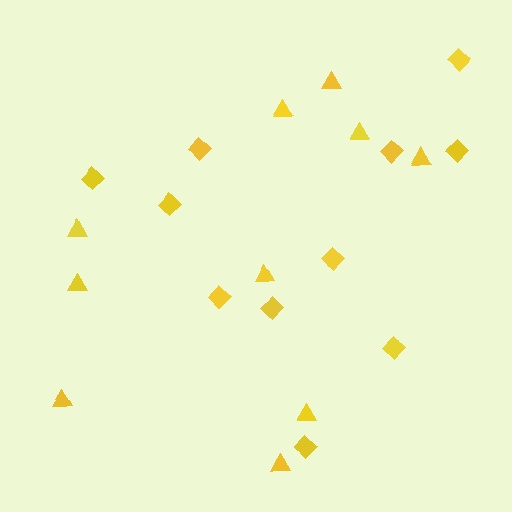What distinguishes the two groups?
There are 2 groups: one group of triangles (10) and one group of diamonds (11).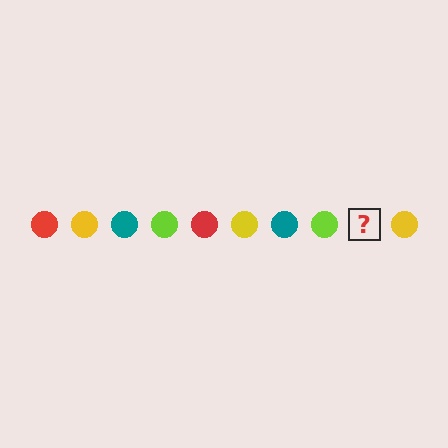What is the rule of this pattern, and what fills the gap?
The rule is that the pattern cycles through red, yellow, teal, lime circles. The gap should be filled with a red circle.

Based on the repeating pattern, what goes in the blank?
The blank should be a red circle.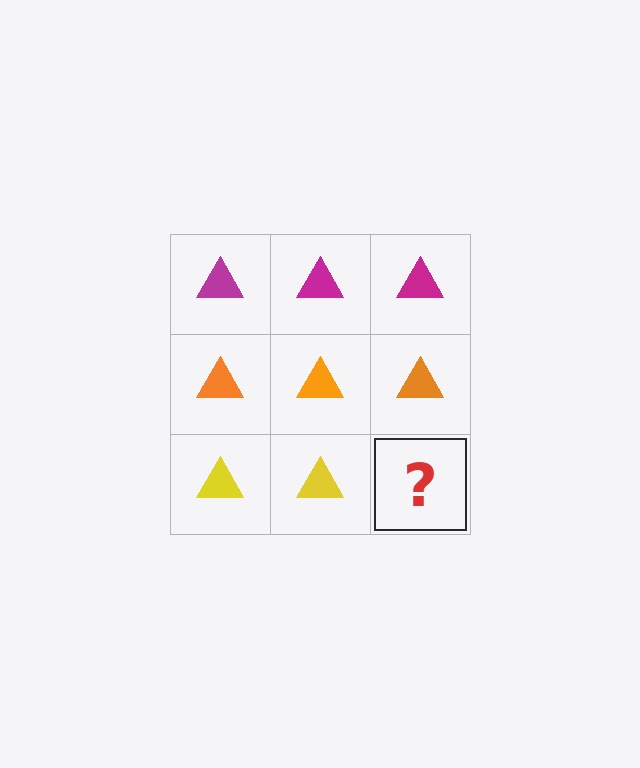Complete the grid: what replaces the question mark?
The question mark should be replaced with a yellow triangle.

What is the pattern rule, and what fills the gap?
The rule is that each row has a consistent color. The gap should be filled with a yellow triangle.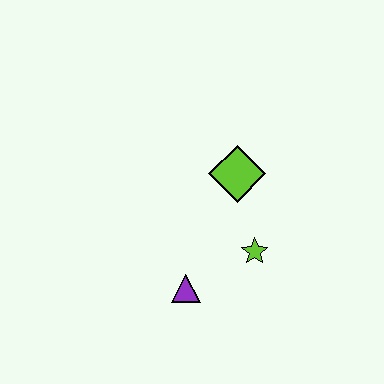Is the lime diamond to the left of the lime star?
Yes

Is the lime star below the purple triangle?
No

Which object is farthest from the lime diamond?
The purple triangle is farthest from the lime diamond.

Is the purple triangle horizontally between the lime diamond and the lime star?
No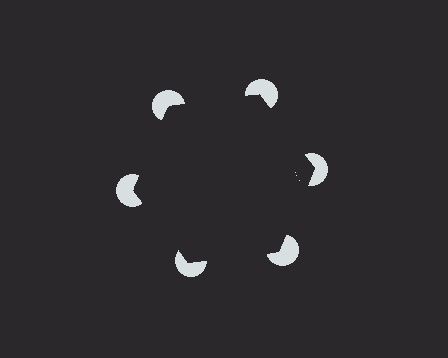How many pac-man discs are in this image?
There are 6 — one at each vertex of the illusory hexagon.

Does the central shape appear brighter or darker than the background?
It typically appears slightly darker than the background, even though no actual brightness change is drawn.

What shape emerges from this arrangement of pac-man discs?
An illusory hexagon — its edges are inferred from the aligned wedge cuts in the pac-man discs, not physically drawn.